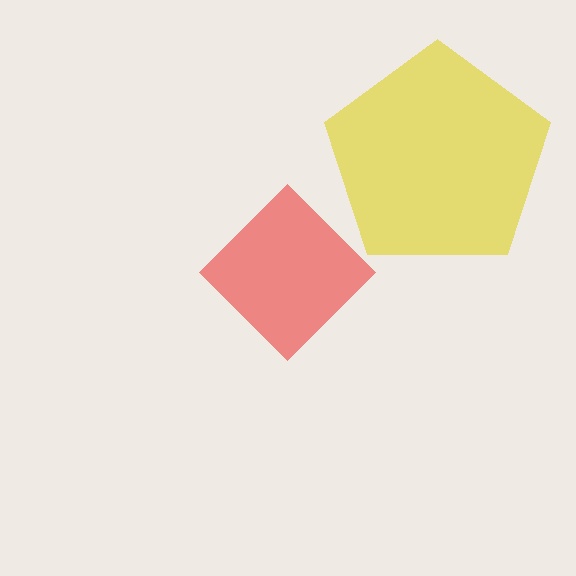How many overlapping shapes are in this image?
There are 2 overlapping shapes in the image.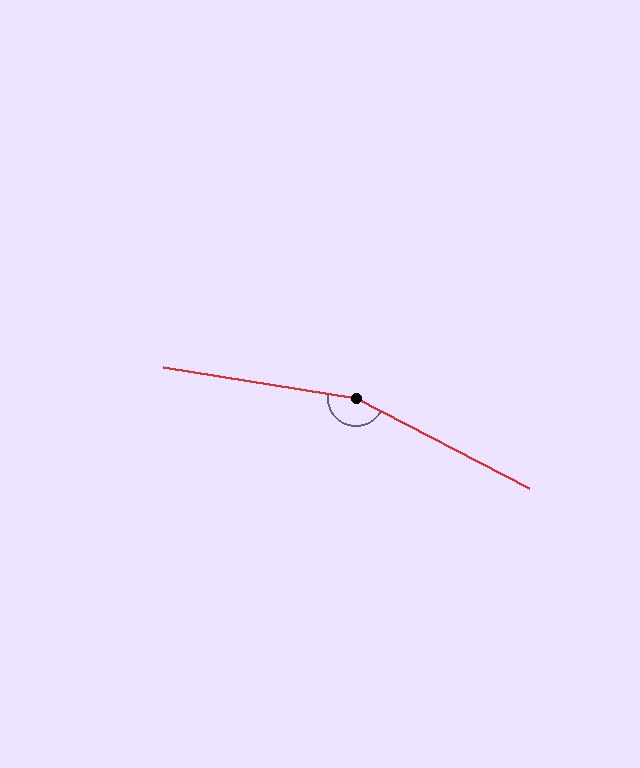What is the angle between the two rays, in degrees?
Approximately 162 degrees.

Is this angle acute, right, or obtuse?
It is obtuse.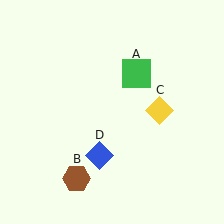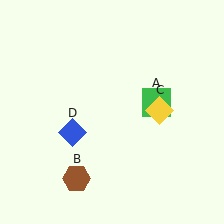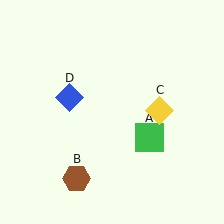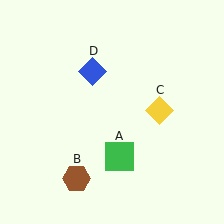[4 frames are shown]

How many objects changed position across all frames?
2 objects changed position: green square (object A), blue diamond (object D).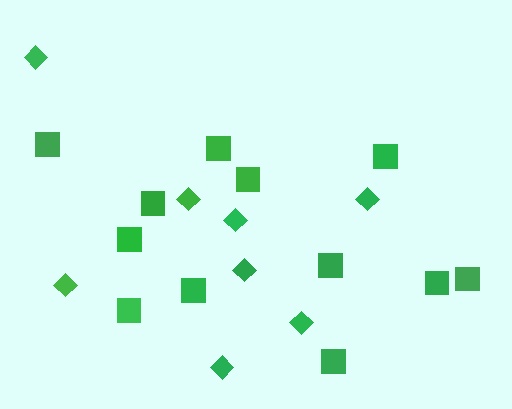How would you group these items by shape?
There are 2 groups: one group of diamonds (8) and one group of squares (12).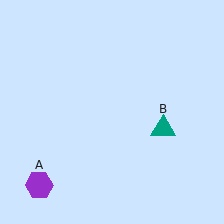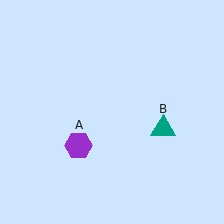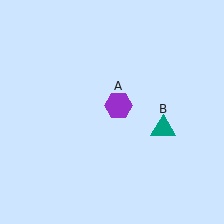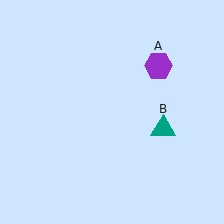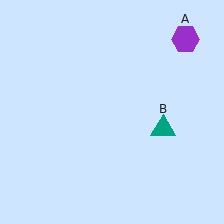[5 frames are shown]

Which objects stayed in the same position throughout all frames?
Teal triangle (object B) remained stationary.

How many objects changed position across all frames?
1 object changed position: purple hexagon (object A).